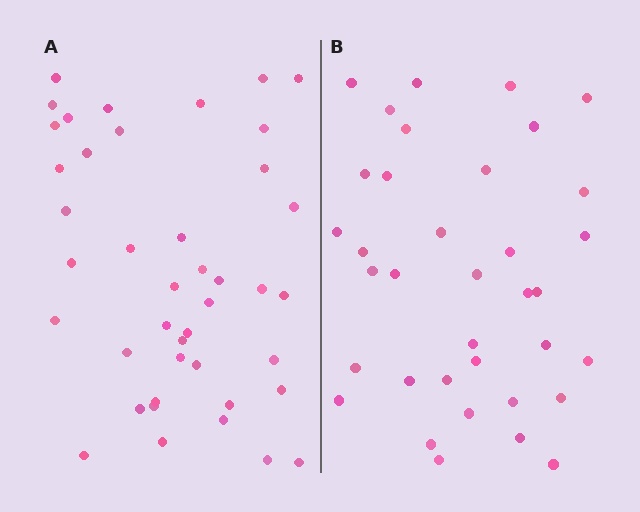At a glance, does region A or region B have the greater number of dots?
Region A (the left region) has more dots.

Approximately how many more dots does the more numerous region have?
Region A has about 6 more dots than region B.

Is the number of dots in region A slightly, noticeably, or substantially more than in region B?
Region A has only slightly more — the two regions are fairly close. The ratio is roughly 1.2 to 1.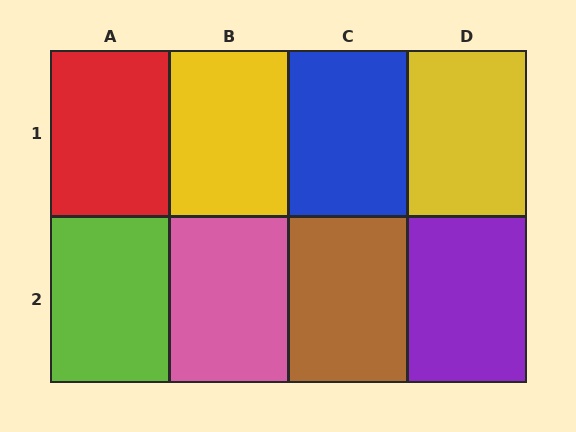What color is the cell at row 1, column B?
Yellow.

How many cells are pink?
1 cell is pink.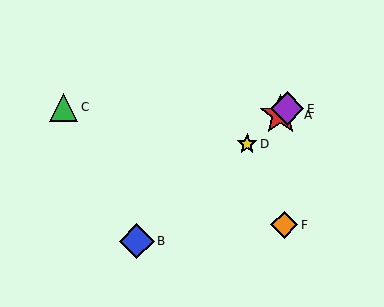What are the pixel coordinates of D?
Object D is at (247, 144).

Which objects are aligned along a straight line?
Objects A, B, D, E are aligned along a straight line.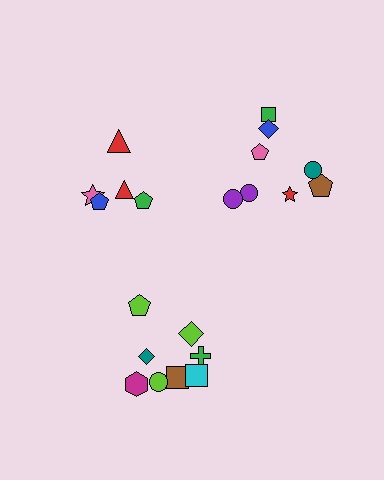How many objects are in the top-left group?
There are 5 objects.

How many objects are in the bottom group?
There are 8 objects.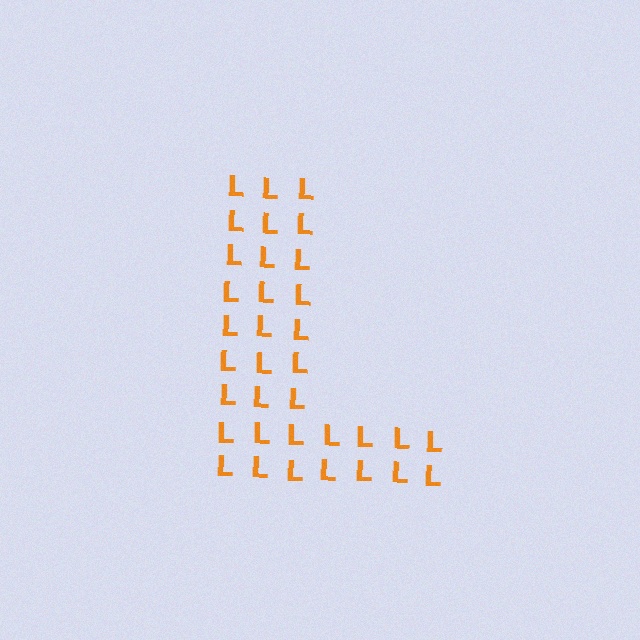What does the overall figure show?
The overall figure shows the letter L.